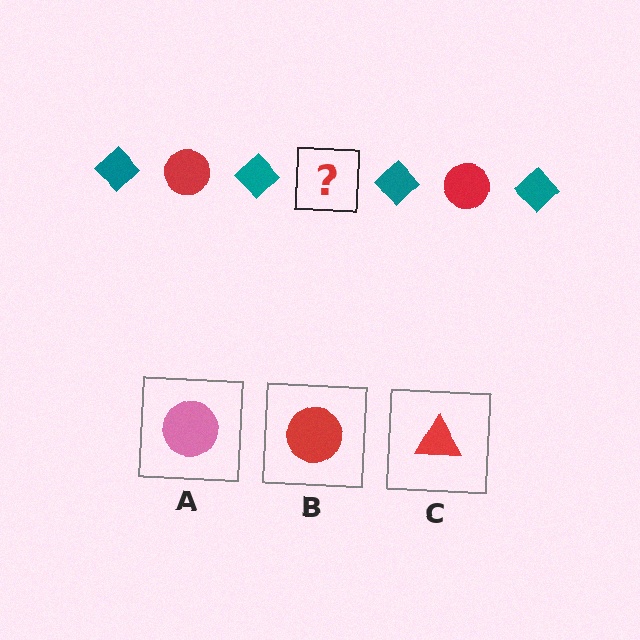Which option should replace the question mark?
Option B.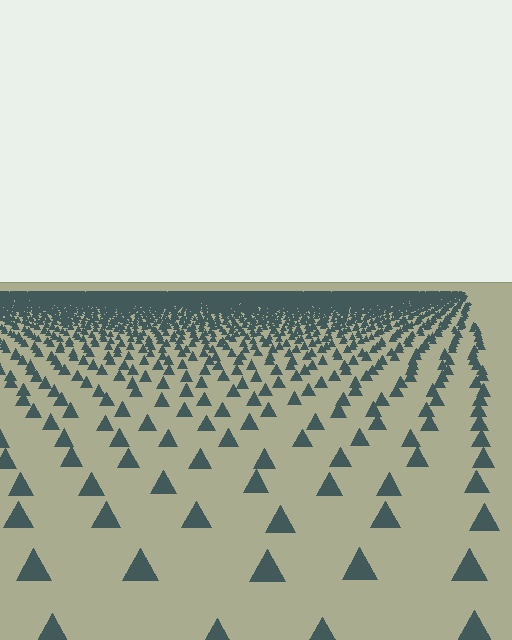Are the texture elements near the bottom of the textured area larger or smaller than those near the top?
Larger. Near the bottom, elements are closer to the viewer and appear at a bigger on-screen size.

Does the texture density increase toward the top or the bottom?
Density increases toward the top.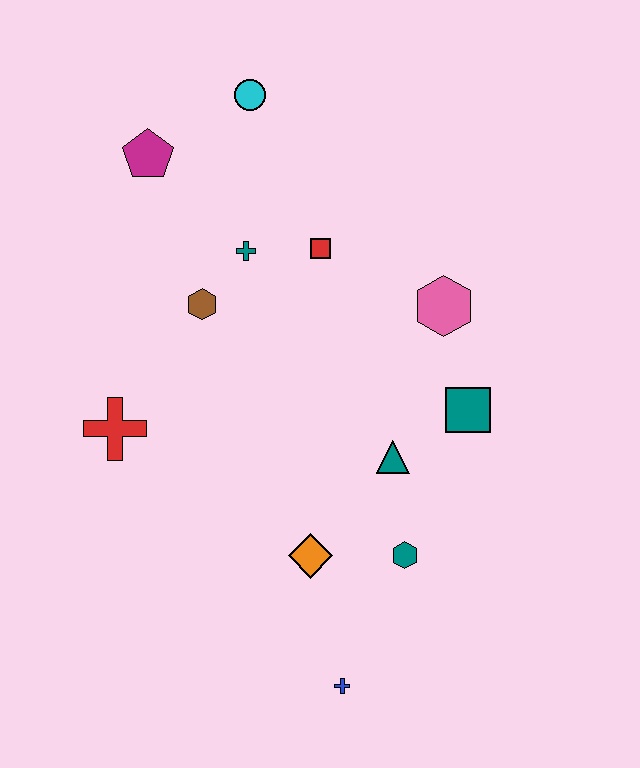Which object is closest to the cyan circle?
The magenta pentagon is closest to the cyan circle.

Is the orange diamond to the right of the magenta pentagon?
Yes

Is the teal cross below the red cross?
No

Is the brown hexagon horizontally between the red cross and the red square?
Yes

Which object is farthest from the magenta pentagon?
The blue cross is farthest from the magenta pentagon.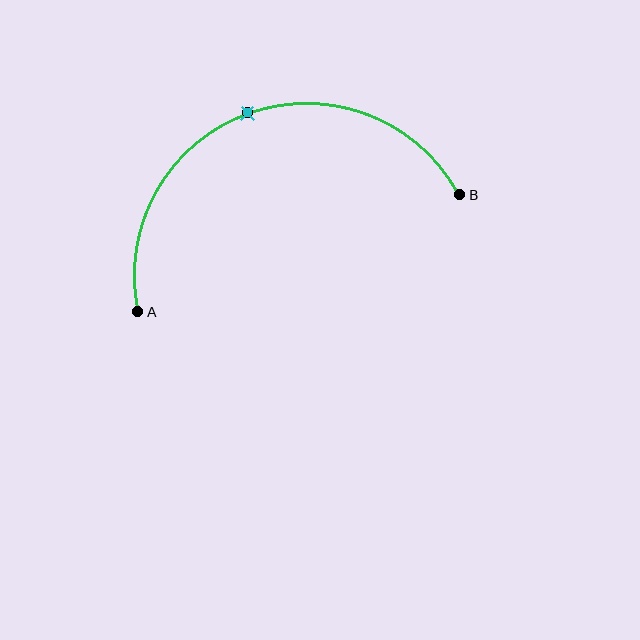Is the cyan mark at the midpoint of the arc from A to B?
Yes. The cyan mark lies on the arc at equal arc-length from both A and B — it is the arc midpoint.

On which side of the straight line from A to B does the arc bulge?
The arc bulges above the straight line connecting A and B.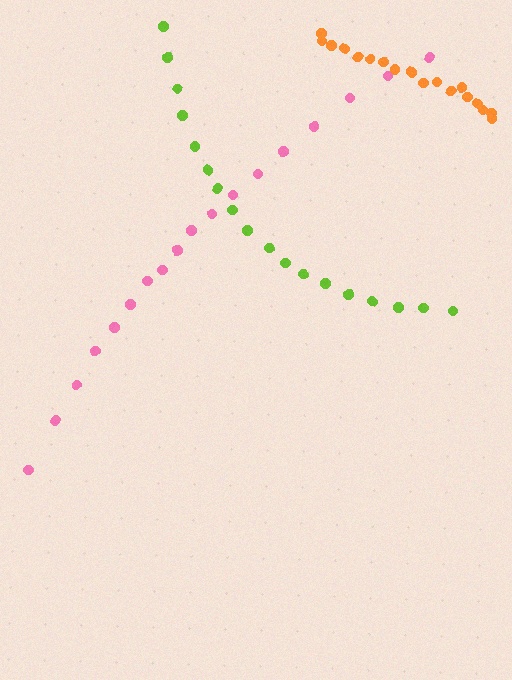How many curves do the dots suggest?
There are 3 distinct paths.